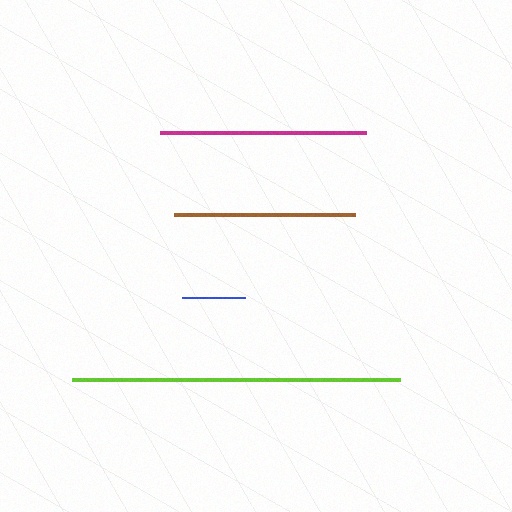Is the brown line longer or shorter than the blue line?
The brown line is longer than the blue line.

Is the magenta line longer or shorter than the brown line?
The magenta line is longer than the brown line.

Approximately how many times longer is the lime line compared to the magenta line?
The lime line is approximately 1.6 times the length of the magenta line.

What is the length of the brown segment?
The brown segment is approximately 181 pixels long.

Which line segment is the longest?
The lime line is the longest at approximately 328 pixels.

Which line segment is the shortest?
The blue line is the shortest at approximately 63 pixels.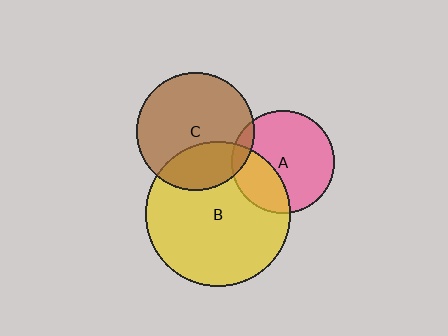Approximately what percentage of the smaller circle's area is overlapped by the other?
Approximately 30%.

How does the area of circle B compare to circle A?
Approximately 2.0 times.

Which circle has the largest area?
Circle B (yellow).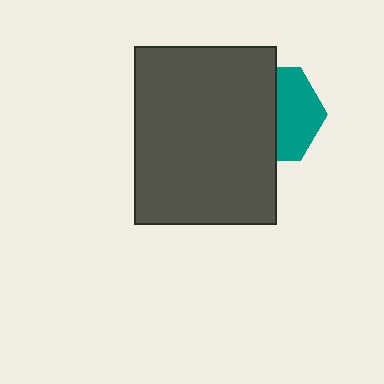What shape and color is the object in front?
The object in front is a dark gray rectangle.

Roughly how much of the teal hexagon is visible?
About half of it is visible (roughly 45%).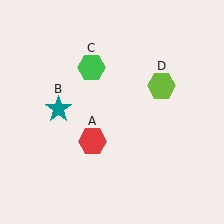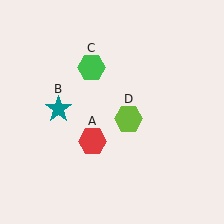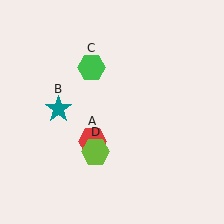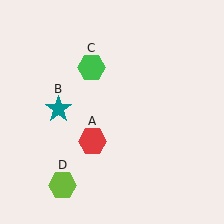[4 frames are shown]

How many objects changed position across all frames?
1 object changed position: lime hexagon (object D).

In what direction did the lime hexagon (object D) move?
The lime hexagon (object D) moved down and to the left.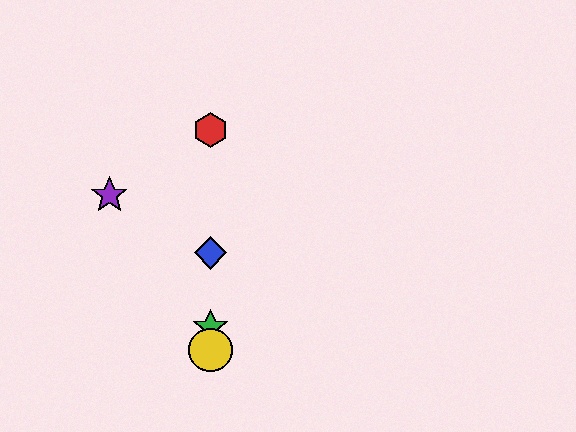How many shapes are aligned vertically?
4 shapes (the red hexagon, the blue diamond, the green star, the yellow circle) are aligned vertically.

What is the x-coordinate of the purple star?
The purple star is at x≈109.